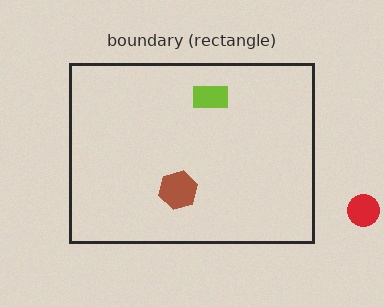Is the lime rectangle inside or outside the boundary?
Inside.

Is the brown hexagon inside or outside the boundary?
Inside.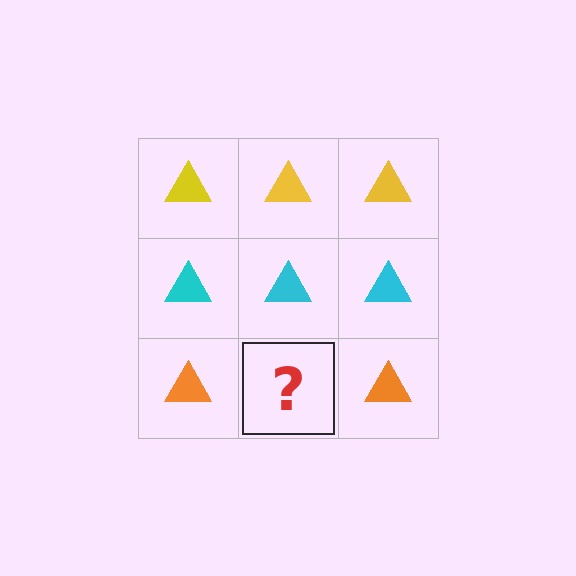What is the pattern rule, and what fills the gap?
The rule is that each row has a consistent color. The gap should be filled with an orange triangle.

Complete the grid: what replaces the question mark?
The question mark should be replaced with an orange triangle.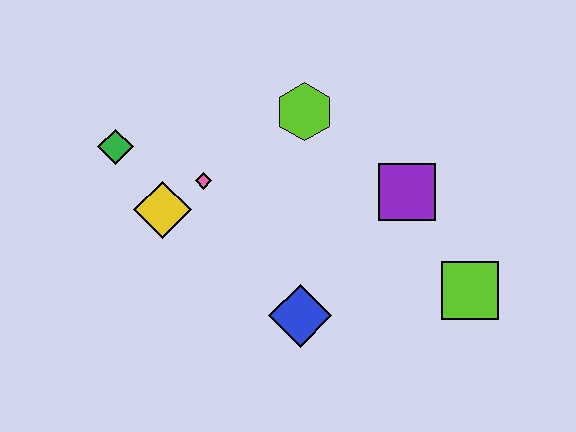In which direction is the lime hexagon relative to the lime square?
The lime hexagon is above the lime square.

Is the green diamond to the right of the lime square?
No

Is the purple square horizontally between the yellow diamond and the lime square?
Yes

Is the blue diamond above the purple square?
No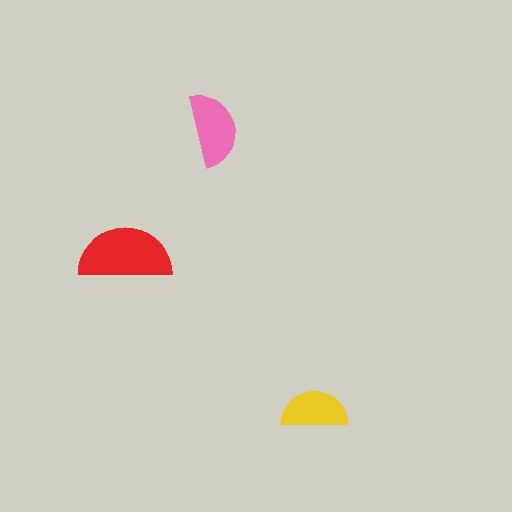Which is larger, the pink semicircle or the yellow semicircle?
The pink one.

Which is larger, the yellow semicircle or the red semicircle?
The red one.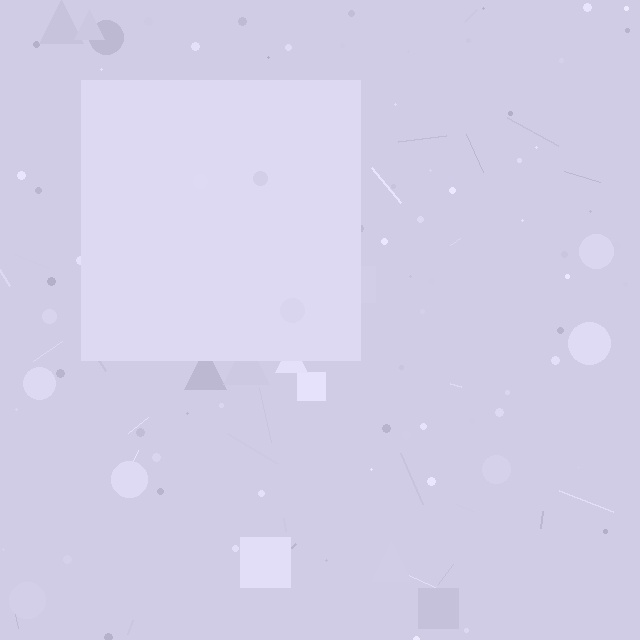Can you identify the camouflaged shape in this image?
The camouflaged shape is a square.